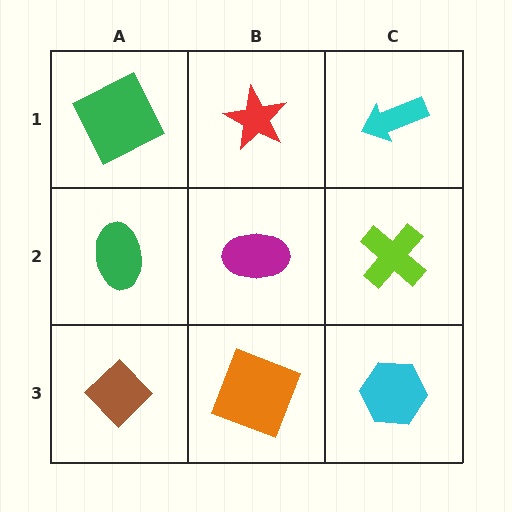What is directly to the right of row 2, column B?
A lime cross.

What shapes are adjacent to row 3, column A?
A green ellipse (row 2, column A), an orange square (row 3, column B).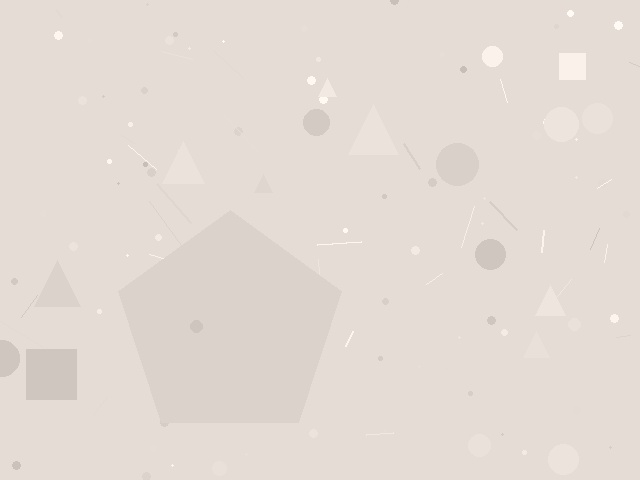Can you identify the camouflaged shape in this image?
The camouflaged shape is a pentagon.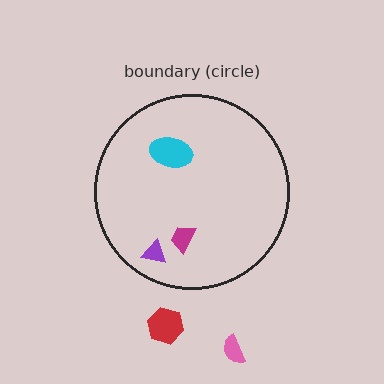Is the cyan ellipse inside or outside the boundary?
Inside.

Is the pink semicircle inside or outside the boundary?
Outside.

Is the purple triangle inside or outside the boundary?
Inside.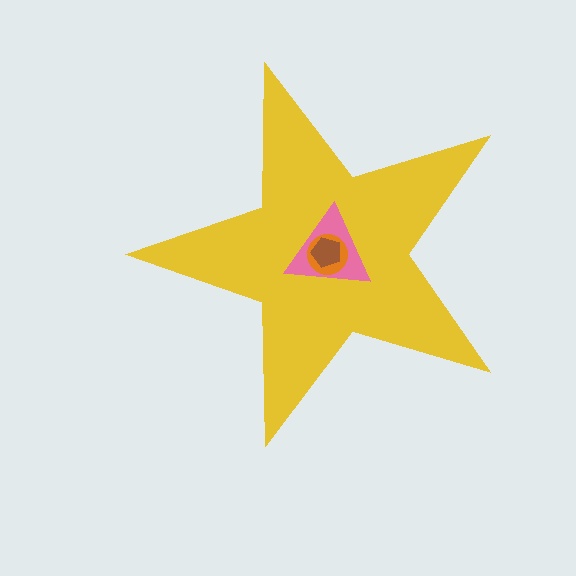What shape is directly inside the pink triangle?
The orange circle.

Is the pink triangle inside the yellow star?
Yes.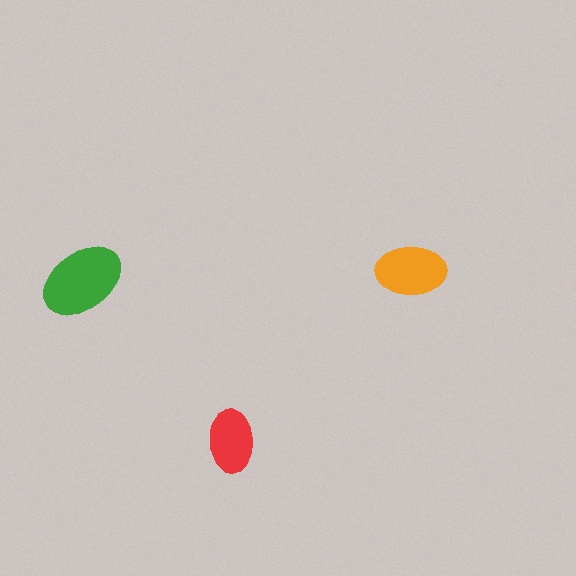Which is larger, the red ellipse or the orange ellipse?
The orange one.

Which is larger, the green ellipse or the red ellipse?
The green one.